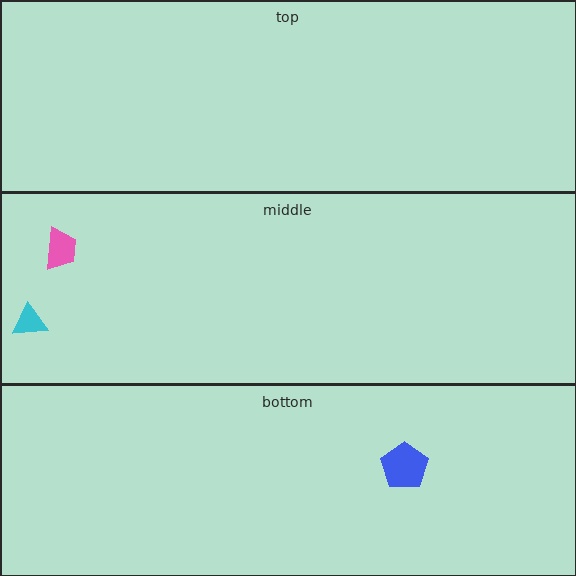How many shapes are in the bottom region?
1.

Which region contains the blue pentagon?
The bottom region.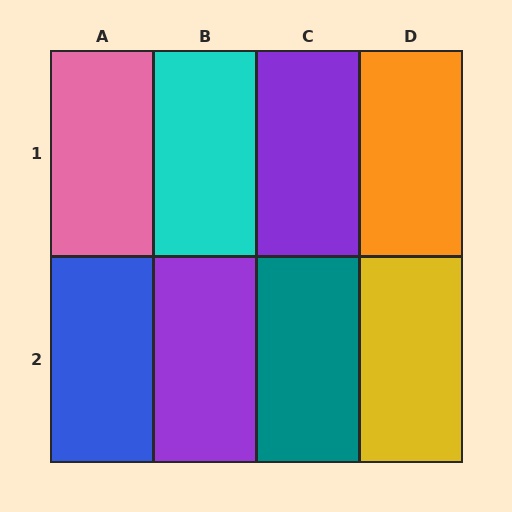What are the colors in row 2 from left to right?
Blue, purple, teal, yellow.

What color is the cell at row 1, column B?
Cyan.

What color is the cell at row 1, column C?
Purple.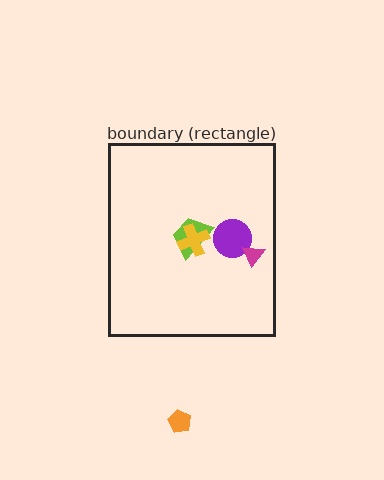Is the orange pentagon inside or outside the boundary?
Outside.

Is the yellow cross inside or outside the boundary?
Inside.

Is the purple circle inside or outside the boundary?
Inside.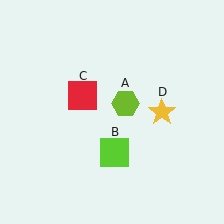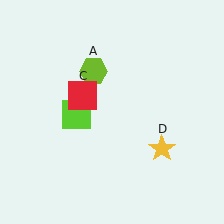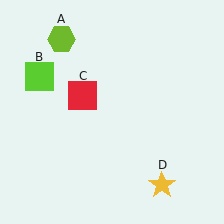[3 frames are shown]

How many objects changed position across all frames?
3 objects changed position: lime hexagon (object A), lime square (object B), yellow star (object D).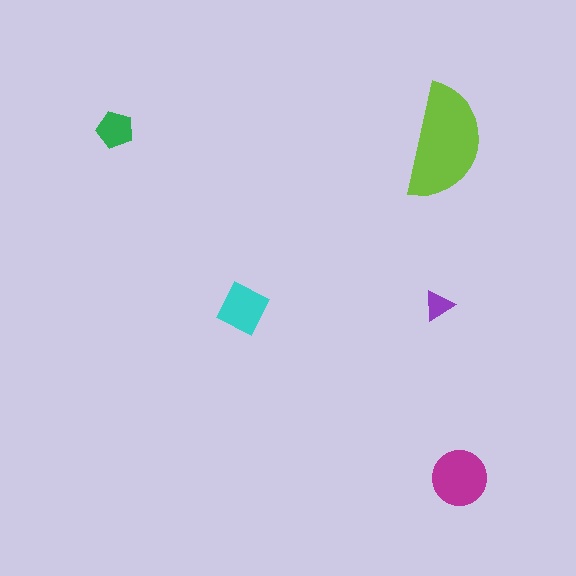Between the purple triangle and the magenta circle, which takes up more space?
The magenta circle.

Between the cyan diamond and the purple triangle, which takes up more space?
The cyan diamond.